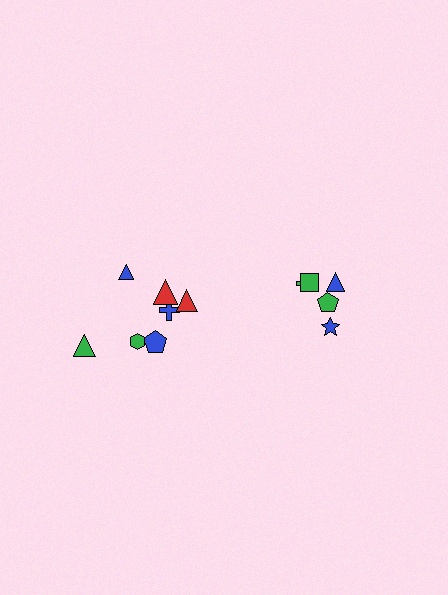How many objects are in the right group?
There are 5 objects.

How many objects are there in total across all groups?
There are 12 objects.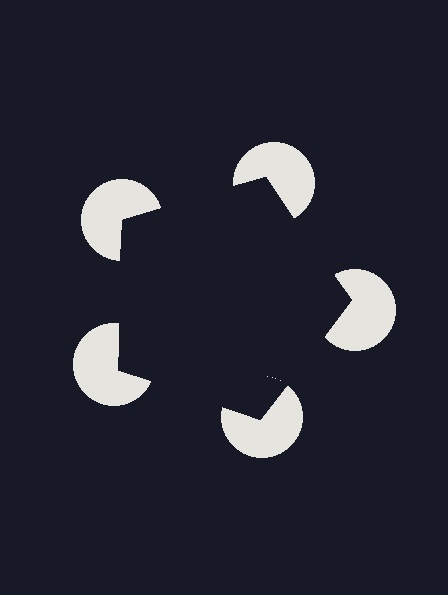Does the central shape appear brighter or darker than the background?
It typically appears slightly darker than the background, even though no actual brightness change is drawn.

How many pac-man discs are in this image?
There are 5 — one at each vertex of the illusory pentagon.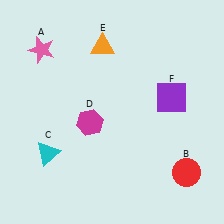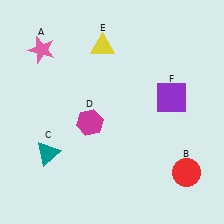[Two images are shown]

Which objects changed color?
C changed from cyan to teal. E changed from orange to yellow.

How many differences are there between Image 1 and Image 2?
There are 2 differences between the two images.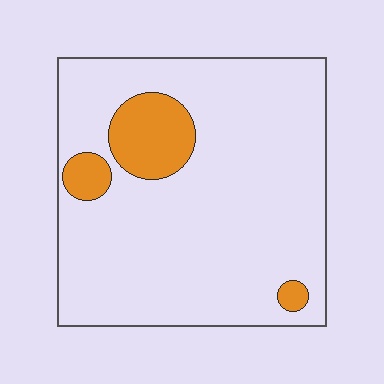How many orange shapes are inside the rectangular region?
3.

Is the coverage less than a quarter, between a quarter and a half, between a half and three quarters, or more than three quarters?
Less than a quarter.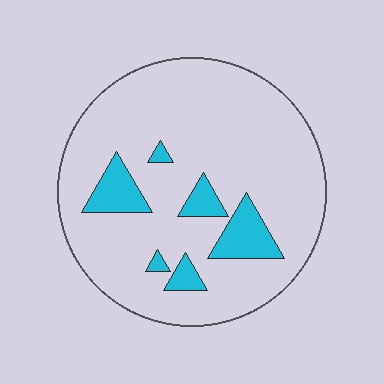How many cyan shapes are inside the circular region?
6.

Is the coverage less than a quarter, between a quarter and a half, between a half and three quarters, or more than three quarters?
Less than a quarter.